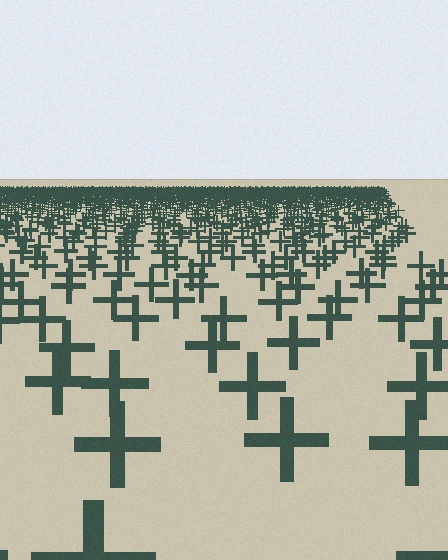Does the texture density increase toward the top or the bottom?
Density increases toward the top.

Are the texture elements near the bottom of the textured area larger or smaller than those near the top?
Larger. Near the bottom, elements are closer to the viewer and appear at a bigger on-screen size.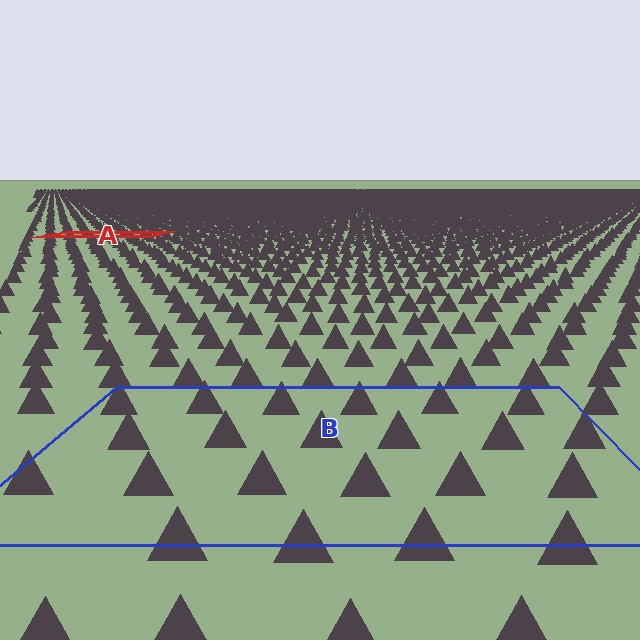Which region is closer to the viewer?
Region B is closer. The texture elements there are larger and more spread out.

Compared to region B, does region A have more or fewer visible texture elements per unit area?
Region A has more texture elements per unit area — they are packed more densely because it is farther away.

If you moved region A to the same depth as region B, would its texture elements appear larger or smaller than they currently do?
They would appear larger. At a closer depth, the same texture elements are projected at a bigger on-screen size.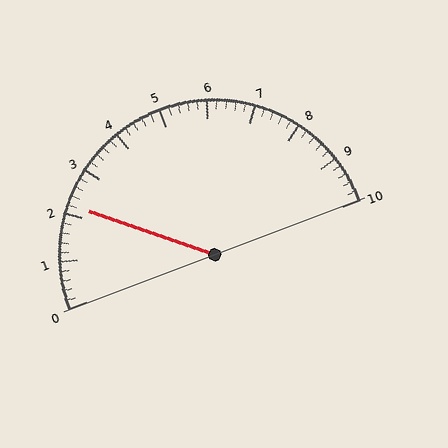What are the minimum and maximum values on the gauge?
The gauge ranges from 0 to 10.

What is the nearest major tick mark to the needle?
The nearest major tick mark is 2.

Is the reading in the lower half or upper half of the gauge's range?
The reading is in the lower half of the range (0 to 10).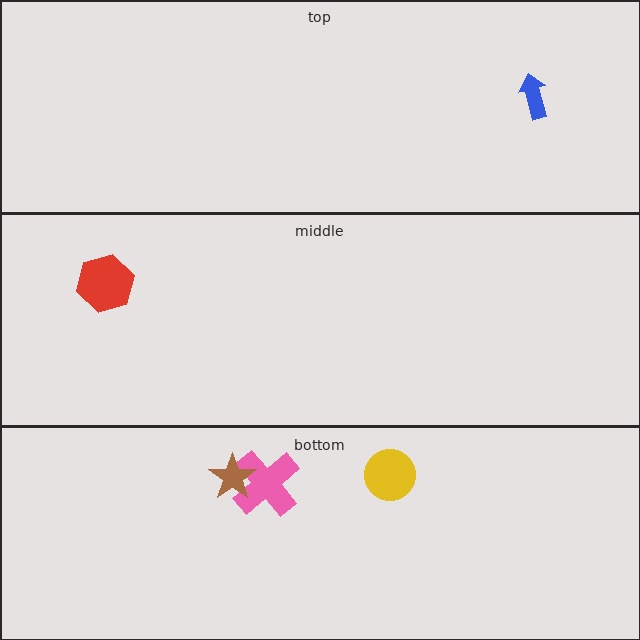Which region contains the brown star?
The bottom region.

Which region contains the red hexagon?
The middle region.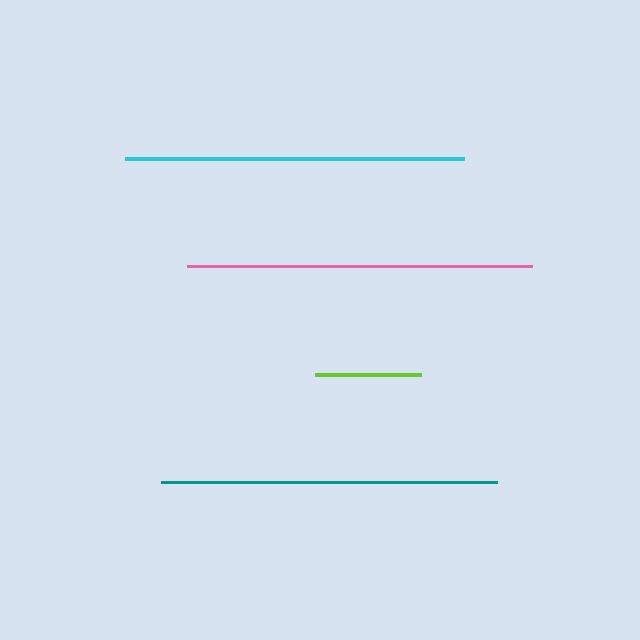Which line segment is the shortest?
The lime line is the shortest at approximately 105 pixels.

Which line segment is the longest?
The pink line is the longest at approximately 346 pixels.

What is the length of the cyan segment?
The cyan segment is approximately 339 pixels long.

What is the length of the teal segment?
The teal segment is approximately 336 pixels long.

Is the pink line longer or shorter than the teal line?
The pink line is longer than the teal line.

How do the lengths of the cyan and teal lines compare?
The cyan and teal lines are approximately the same length.